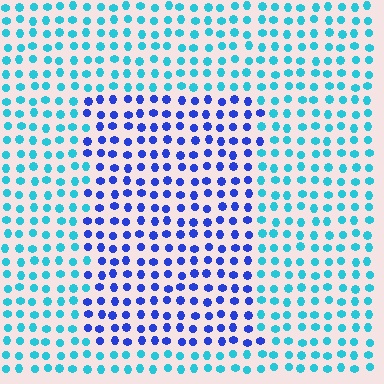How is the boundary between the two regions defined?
The boundary is defined purely by a slight shift in hue (about 47 degrees). Spacing, size, and orientation are identical on both sides.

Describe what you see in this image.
The image is filled with small cyan elements in a uniform arrangement. A rectangle-shaped region is visible where the elements are tinted to a slightly different hue, forming a subtle color boundary.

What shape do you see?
I see a rectangle.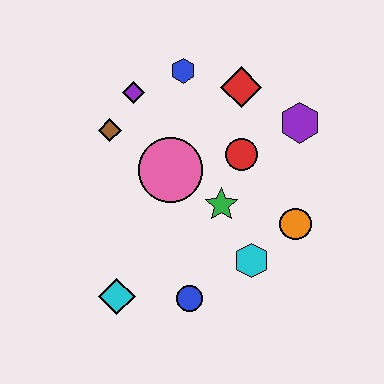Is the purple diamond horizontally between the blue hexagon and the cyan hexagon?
No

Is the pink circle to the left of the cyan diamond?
No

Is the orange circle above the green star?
No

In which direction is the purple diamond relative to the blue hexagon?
The purple diamond is to the left of the blue hexagon.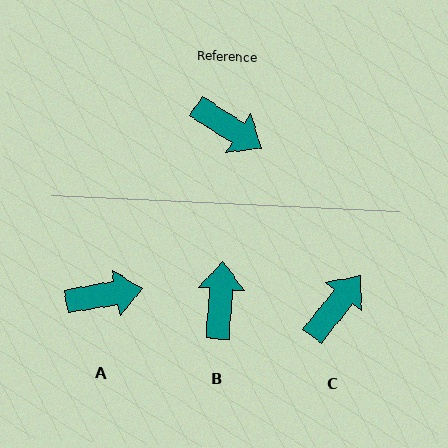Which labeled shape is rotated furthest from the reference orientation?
B, about 119 degrees away.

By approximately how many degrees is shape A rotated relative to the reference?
Approximately 42 degrees counter-clockwise.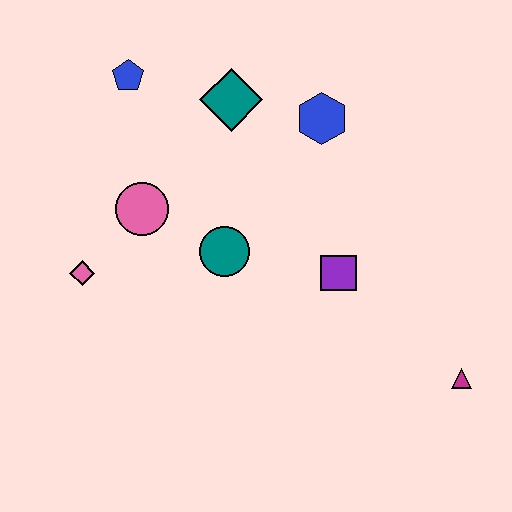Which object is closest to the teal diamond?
The blue hexagon is closest to the teal diamond.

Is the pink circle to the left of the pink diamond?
No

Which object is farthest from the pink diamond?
The magenta triangle is farthest from the pink diamond.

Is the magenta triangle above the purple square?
No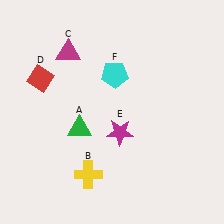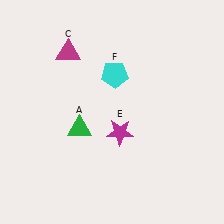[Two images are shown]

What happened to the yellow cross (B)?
The yellow cross (B) was removed in Image 2. It was in the bottom-left area of Image 1.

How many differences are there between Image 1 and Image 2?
There are 2 differences between the two images.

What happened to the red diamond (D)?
The red diamond (D) was removed in Image 2. It was in the top-left area of Image 1.